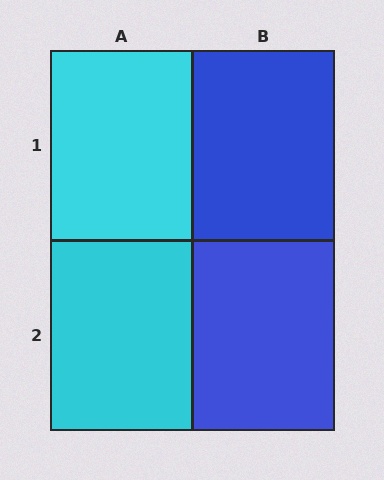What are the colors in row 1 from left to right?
Cyan, blue.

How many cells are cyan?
2 cells are cyan.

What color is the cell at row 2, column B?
Blue.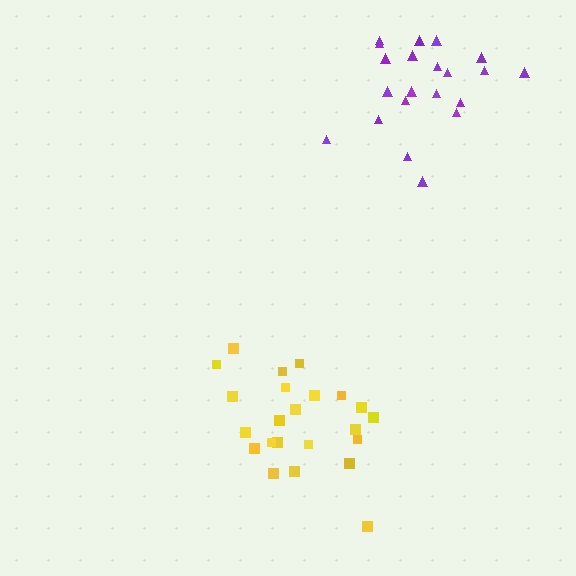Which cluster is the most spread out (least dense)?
Yellow.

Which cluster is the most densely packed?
Purple.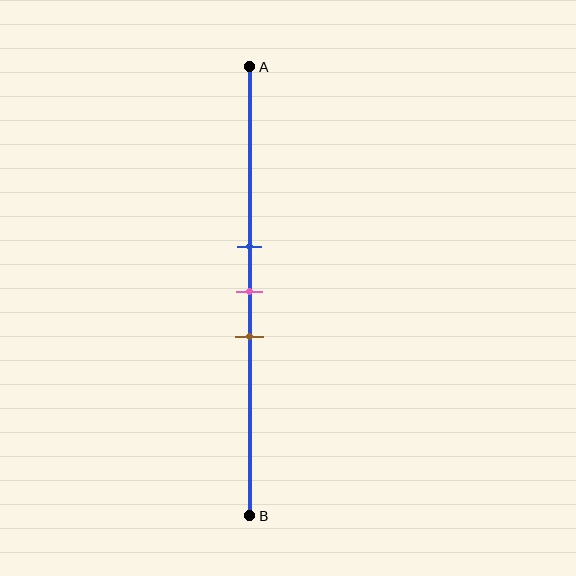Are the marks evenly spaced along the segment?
Yes, the marks are approximately evenly spaced.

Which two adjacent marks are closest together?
The blue and pink marks are the closest adjacent pair.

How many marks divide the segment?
There are 3 marks dividing the segment.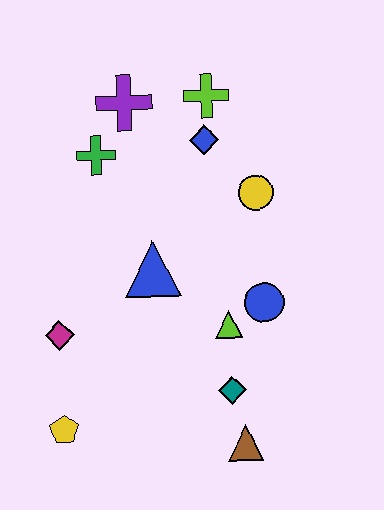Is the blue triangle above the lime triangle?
Yes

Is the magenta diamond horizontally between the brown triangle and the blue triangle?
No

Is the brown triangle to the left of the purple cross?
No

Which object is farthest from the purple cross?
The brown triangle is farthest from the purple cross.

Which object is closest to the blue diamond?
The lime cross is closest to the blue diamond.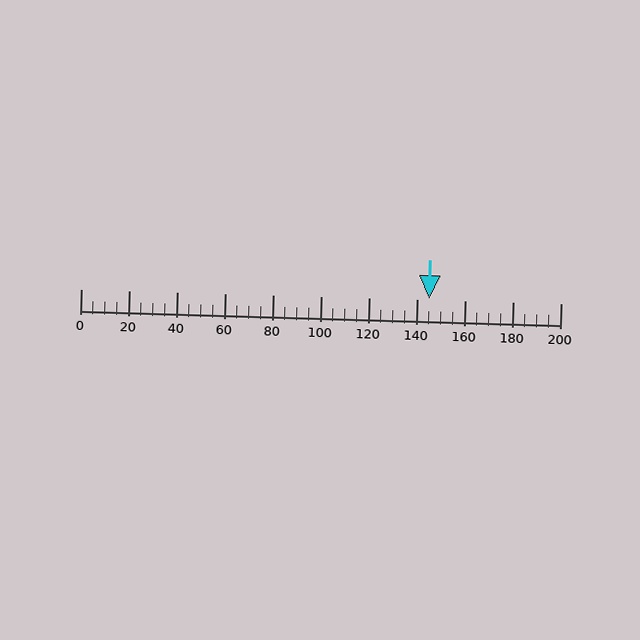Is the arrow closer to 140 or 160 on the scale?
The arrow is closer to 140.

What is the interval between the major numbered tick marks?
The major tick marks are spaced 20 units apart.